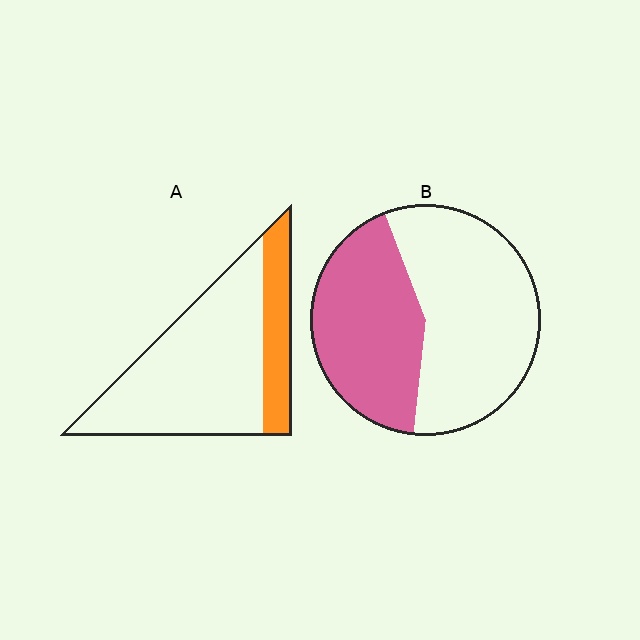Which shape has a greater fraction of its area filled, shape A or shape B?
Shape B.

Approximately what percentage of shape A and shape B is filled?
A is approximately 25% and B is approximately 45%.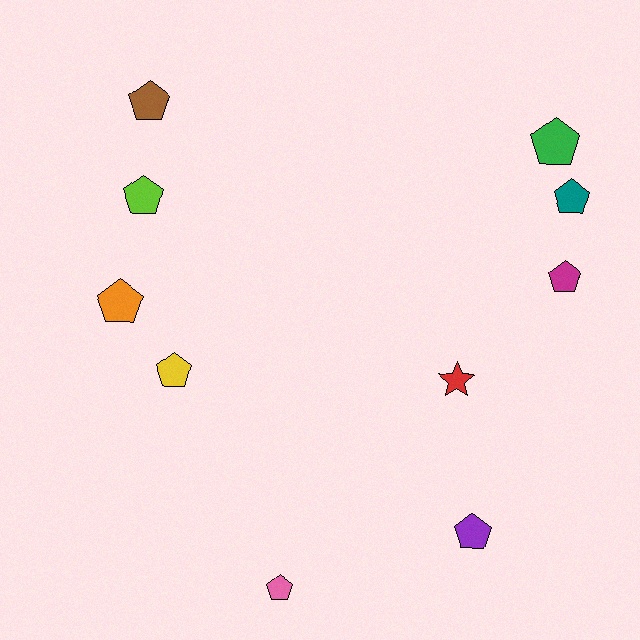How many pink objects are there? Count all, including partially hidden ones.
There is 1 pink object.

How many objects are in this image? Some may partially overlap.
There are 10 objects.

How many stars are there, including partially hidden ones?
There is 1 star.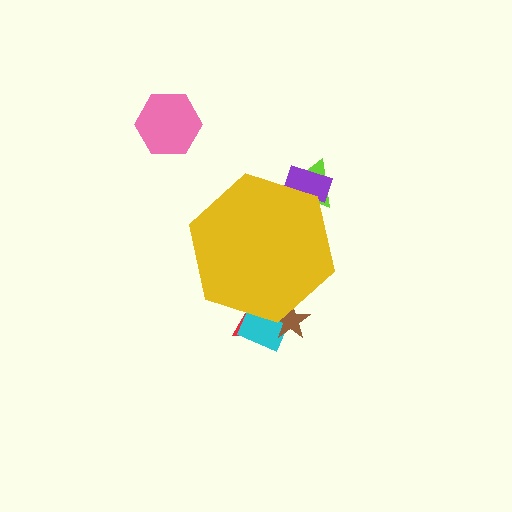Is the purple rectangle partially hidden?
Yes, the purple rectangle is partially hidden behind the yellow hexagon.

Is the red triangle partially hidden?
Yes, the red triangle is partially hidden behind the yellow hexagon.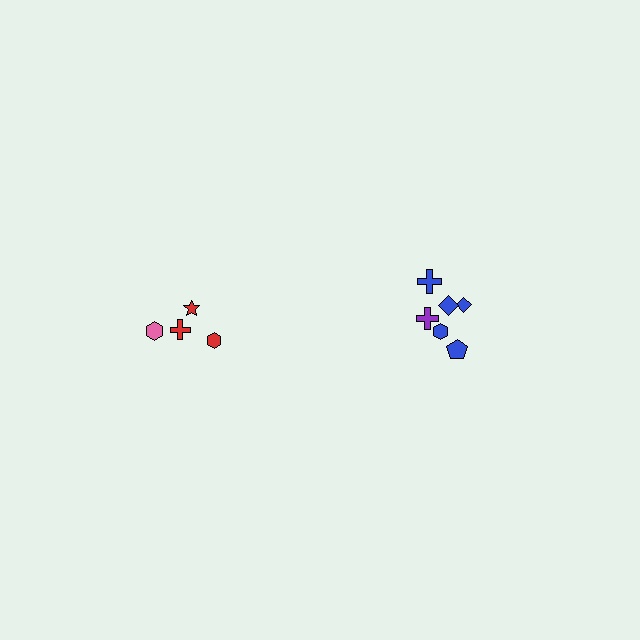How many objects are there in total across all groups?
There are 10 objects.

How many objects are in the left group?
There are 4 objects.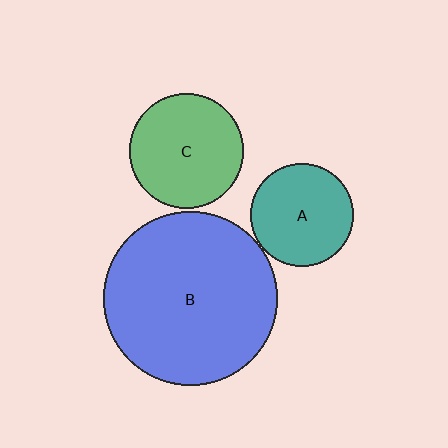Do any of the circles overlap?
No, none of the circles overlap.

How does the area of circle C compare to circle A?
Approximately 1.2 times.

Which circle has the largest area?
Circle B (blue).